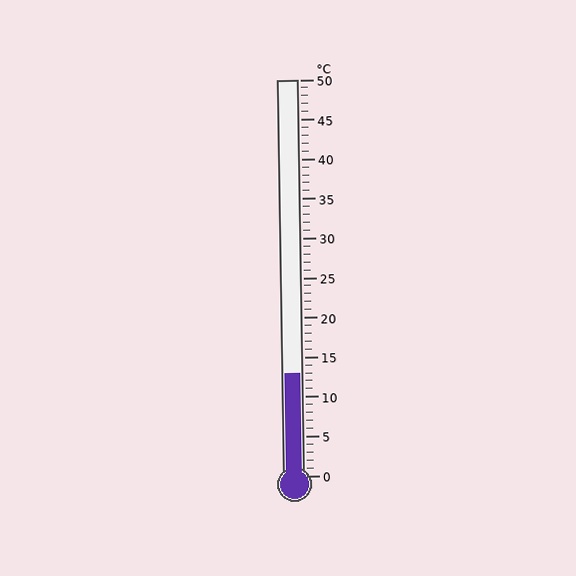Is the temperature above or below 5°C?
The temperature is above 5°C.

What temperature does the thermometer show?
The thermometer shows approximately 13°C.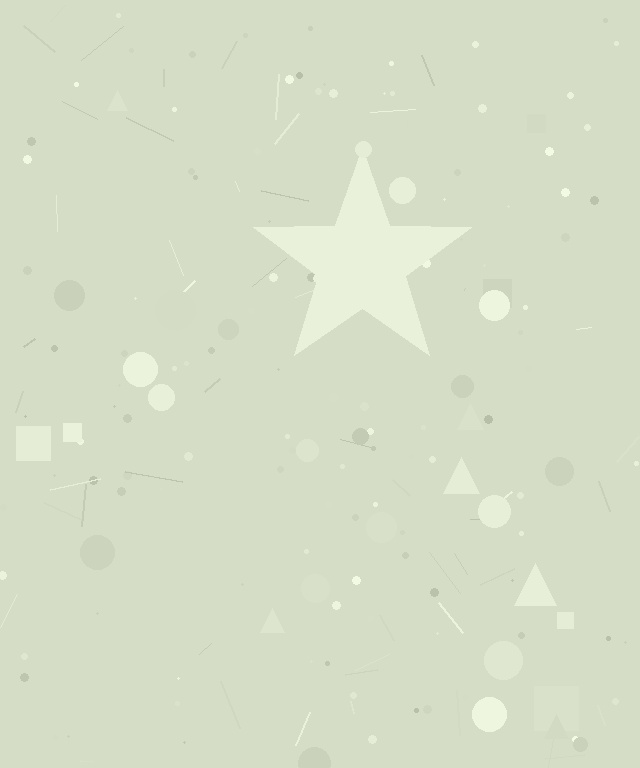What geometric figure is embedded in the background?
A star is embedded in the background.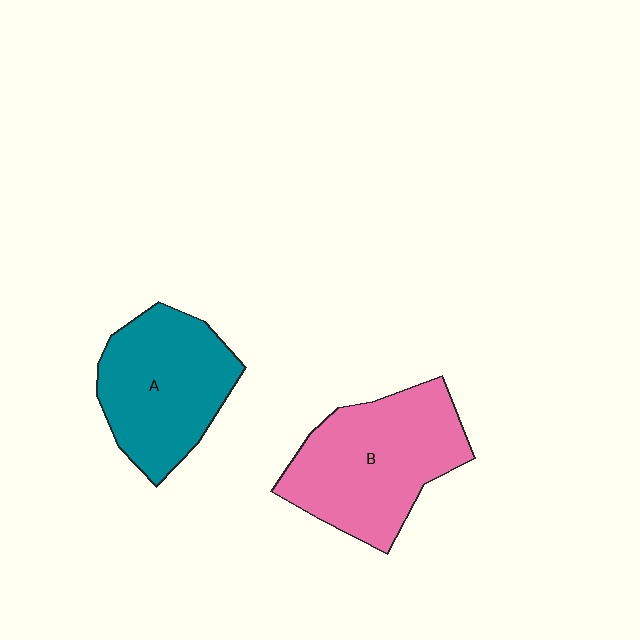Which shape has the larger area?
Shape B (pink).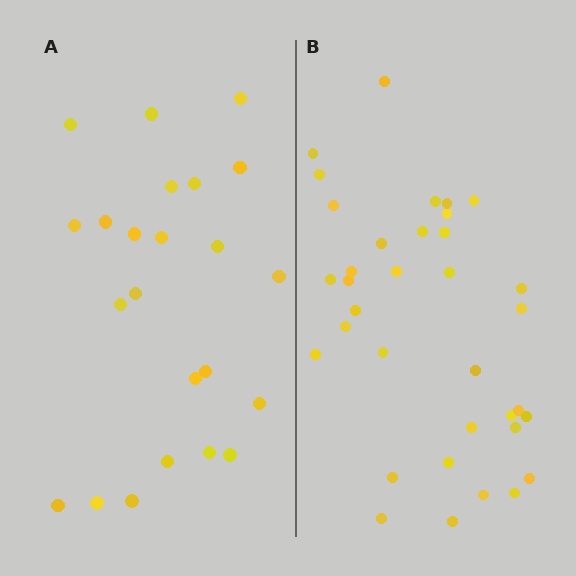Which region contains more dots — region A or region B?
Region B (the right region) has more dots.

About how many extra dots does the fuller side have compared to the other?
Region B has roughly 12 or so more dots than region A.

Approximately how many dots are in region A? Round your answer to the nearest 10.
About 20 dots. (The exact count is 23, which rounds to 20.)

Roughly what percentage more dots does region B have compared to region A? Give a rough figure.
About 50% more.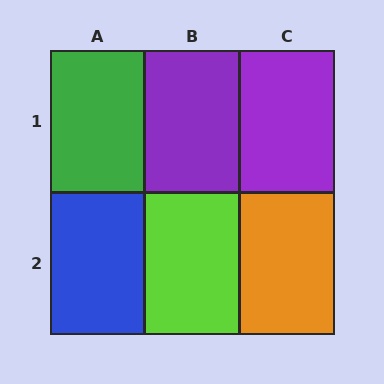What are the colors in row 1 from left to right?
Green, purple, purple.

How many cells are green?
1 cell is green.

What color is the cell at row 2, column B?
Lime.